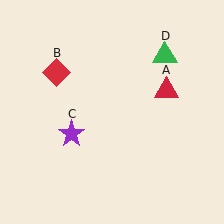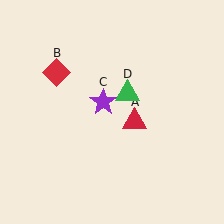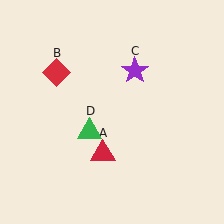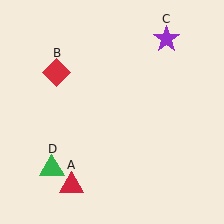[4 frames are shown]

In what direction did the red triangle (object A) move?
The red triangle (object A) moved down and to the left.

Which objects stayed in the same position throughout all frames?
Red diamond (object B) remained stationary.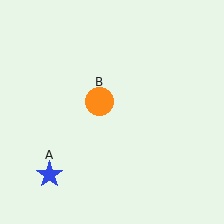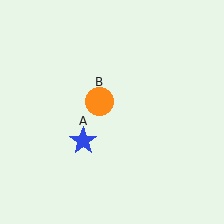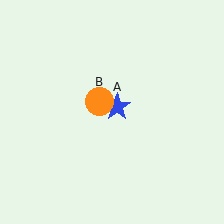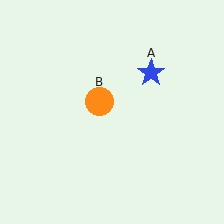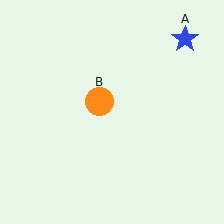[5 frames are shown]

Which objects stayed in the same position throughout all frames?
Orange circle (object B) remained stationary.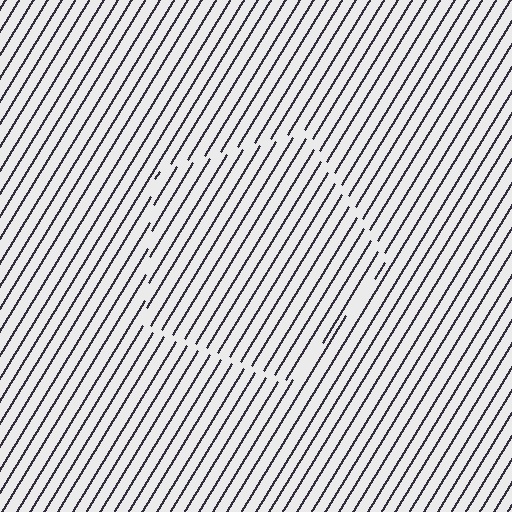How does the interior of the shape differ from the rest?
The interior of the shape contains the same grating, shifted by half a period — the contour is defined by the phase discontinuity where line-ends from the inner and outer gratings abut.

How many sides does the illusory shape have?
5 sides — the line-ends trace a pentagon.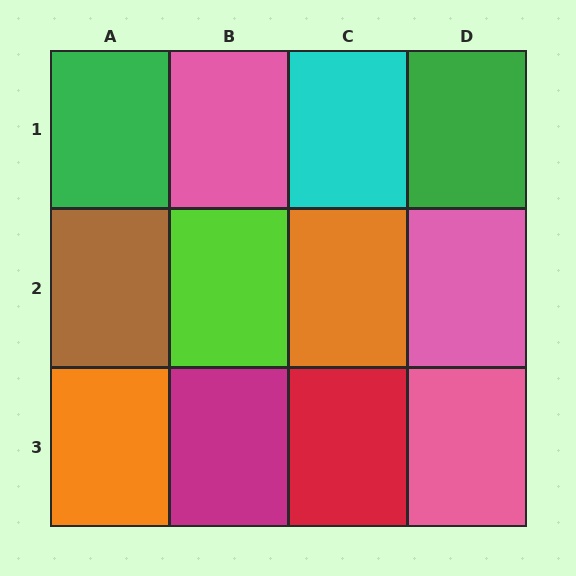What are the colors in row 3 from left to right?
Orange, magenta, red, pink.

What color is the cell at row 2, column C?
Orange.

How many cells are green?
2 cells are green.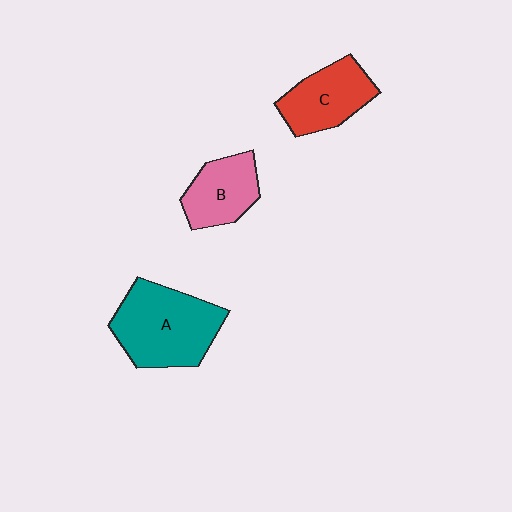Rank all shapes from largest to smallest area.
From largest to smallest: A (teal), C (red), B (pink).